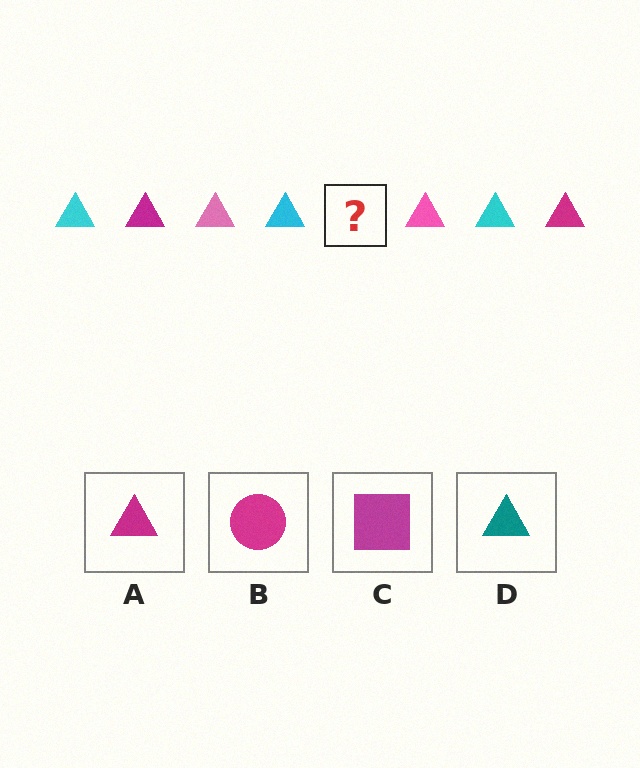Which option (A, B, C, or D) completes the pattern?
A.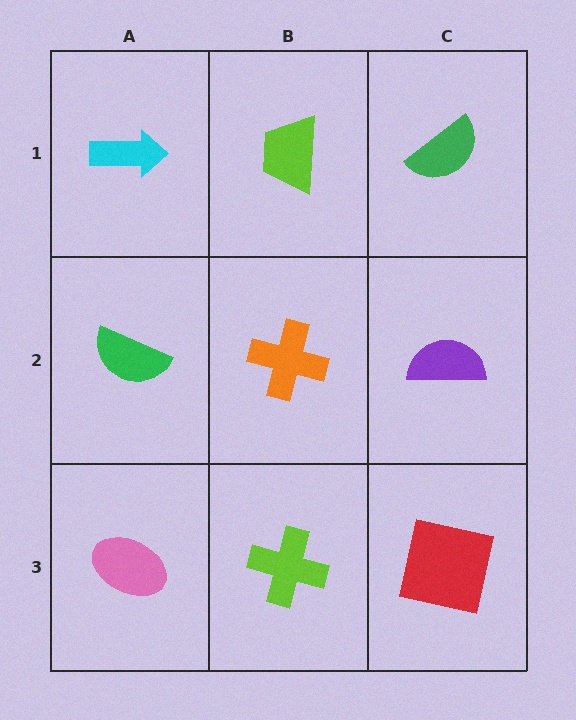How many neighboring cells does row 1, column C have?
2.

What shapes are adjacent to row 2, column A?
A cyan arrow (row 1, column A), a pink ellipse (row 3, column A), an orange cross (row 2, column B).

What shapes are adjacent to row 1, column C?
A purple semicircle (row 2, column C), a lime trapezoid (row 1, column B).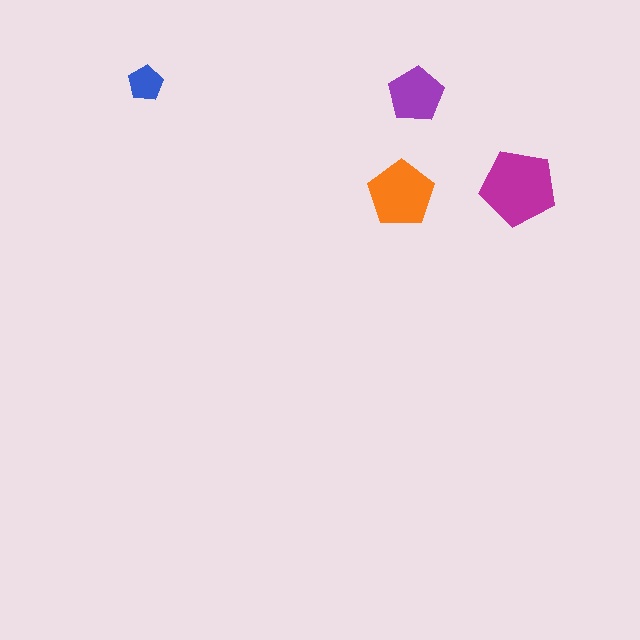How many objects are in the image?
There are 4 objects in the image.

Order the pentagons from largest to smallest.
the magenta one, the orange one, the purple one, the blue one.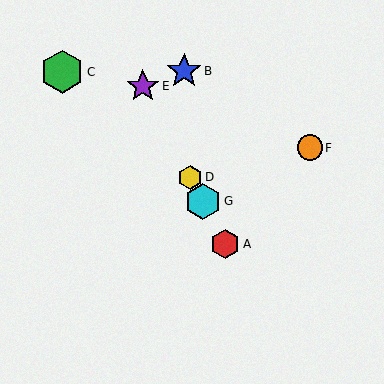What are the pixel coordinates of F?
Object F is at (310, 148).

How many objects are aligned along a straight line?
4 objects (A, D, E, G) are aligned along a straight line.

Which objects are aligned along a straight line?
Objects A, D, E, G are aligned along a straight line.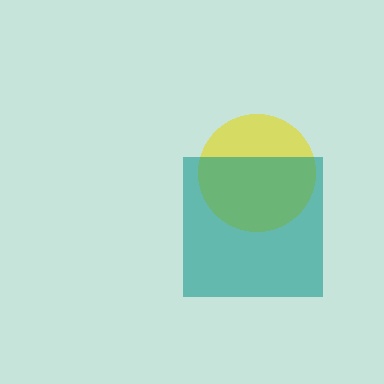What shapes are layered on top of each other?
The layered shapes are: a yellow circle, a teal square.